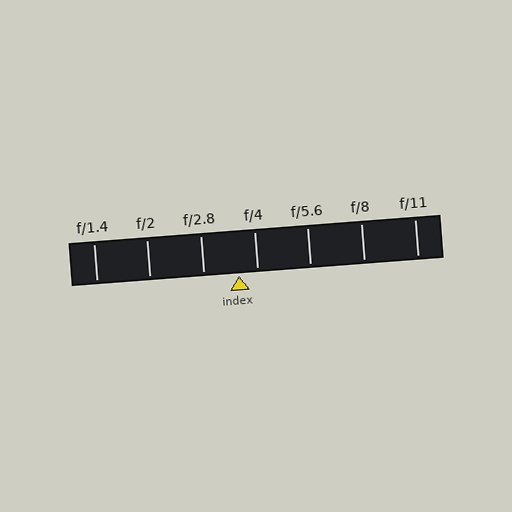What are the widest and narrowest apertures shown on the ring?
The widest aperture shown is f/1.4 and the narrowest is f/11.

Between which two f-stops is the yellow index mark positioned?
The index mark is between f/2.8 and f/4.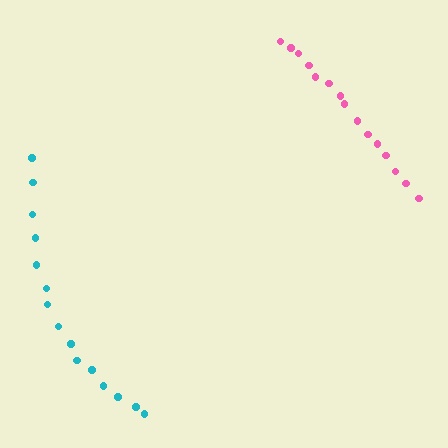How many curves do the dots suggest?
There are 2 distinct paths.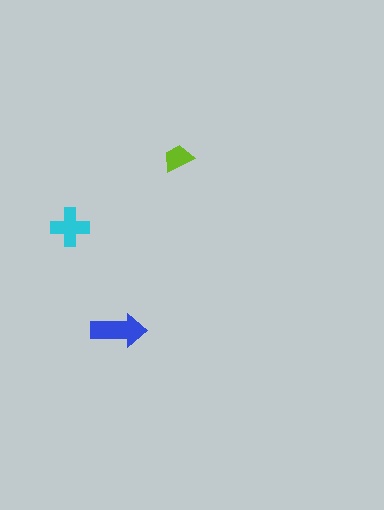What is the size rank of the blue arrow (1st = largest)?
1st.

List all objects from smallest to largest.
The lime trapezoid, the cyan cross, the blue arrow.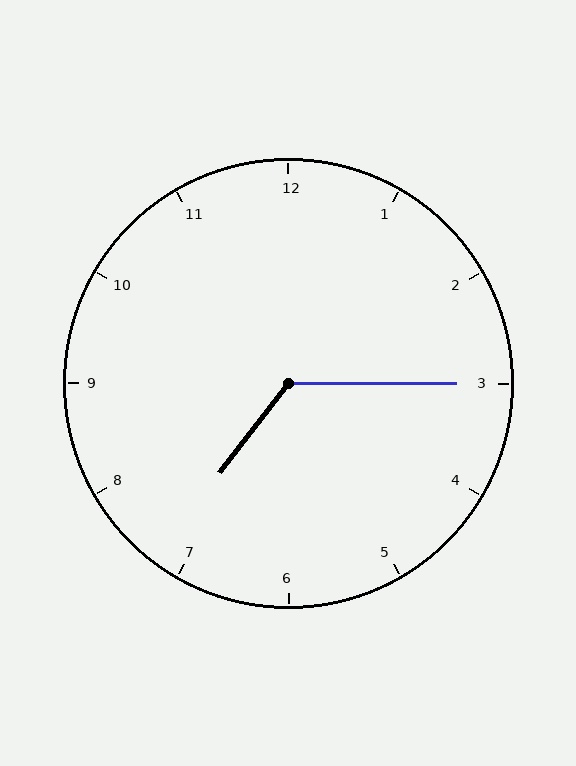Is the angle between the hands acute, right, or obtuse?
It is obtuse.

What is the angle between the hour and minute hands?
Approximately 128 degrees.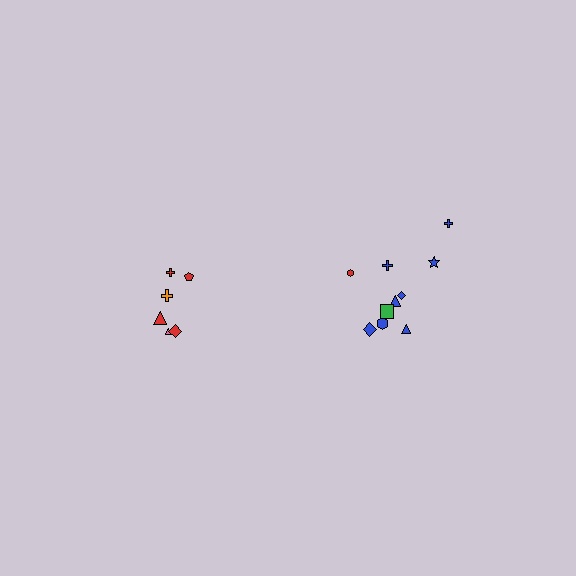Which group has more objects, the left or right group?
The right group.